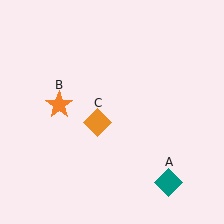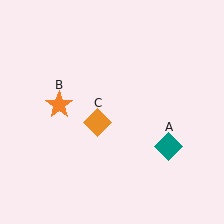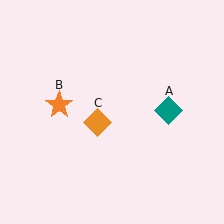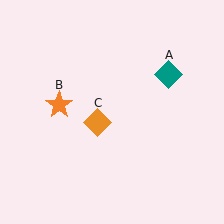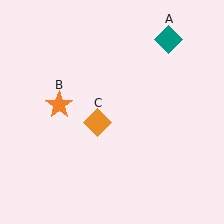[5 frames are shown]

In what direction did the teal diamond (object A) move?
The teal diamond (object A) moved up.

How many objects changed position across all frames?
1 object changed position: teal diamond (object A).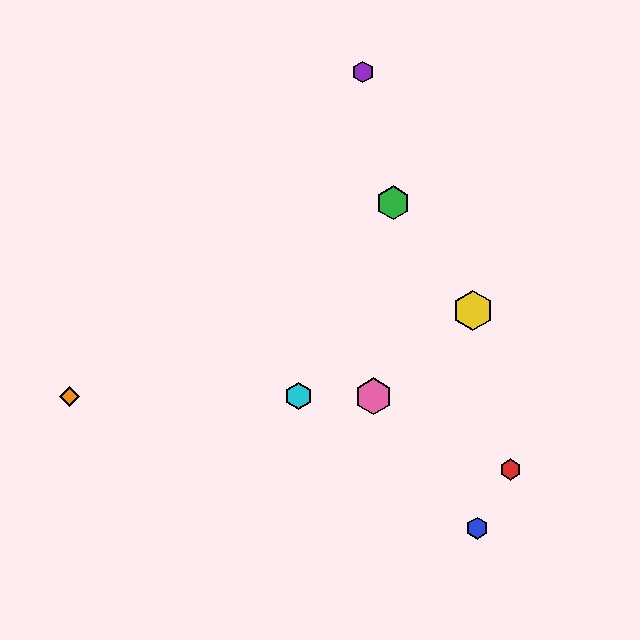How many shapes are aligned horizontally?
3 shapes (the orange diamond, the cyan hexagon, the pink hexagon) are aligned horizontally.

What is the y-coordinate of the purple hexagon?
The purple hexagon is at y≈72.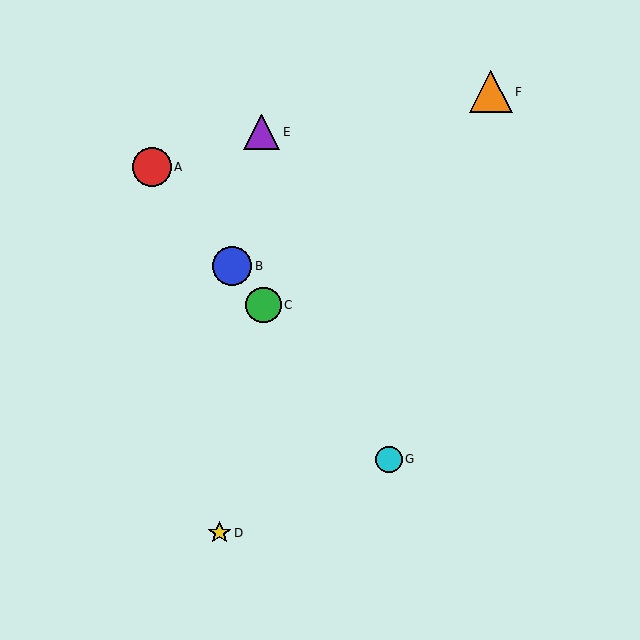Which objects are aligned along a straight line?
Objects A, B, C, G are aligned along a straight line.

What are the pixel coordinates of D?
Object D is at (220, 533).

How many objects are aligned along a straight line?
4 objects (A, B, C, G) are aligned along a straight line.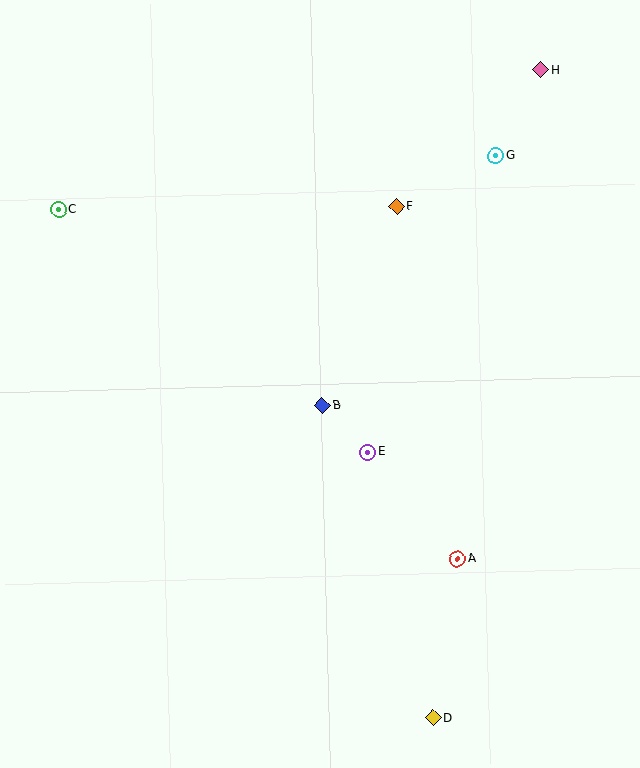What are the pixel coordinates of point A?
Point A is at (457, 559).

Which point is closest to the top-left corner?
Point C is closest to the top-left corner.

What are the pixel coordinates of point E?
Point E is at (367, 452).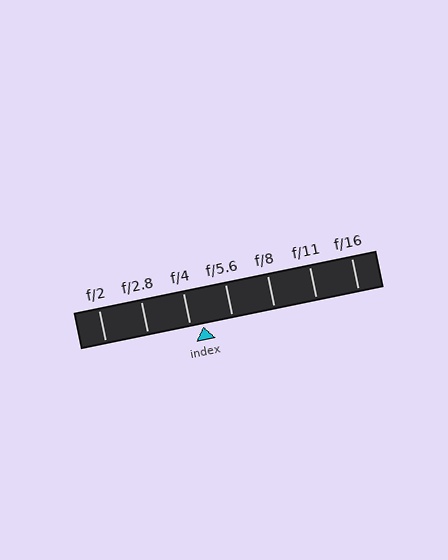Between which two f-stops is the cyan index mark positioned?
The index mark is between f/4 and f/5.6.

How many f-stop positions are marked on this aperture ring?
There are 7 f-stop positions marked.